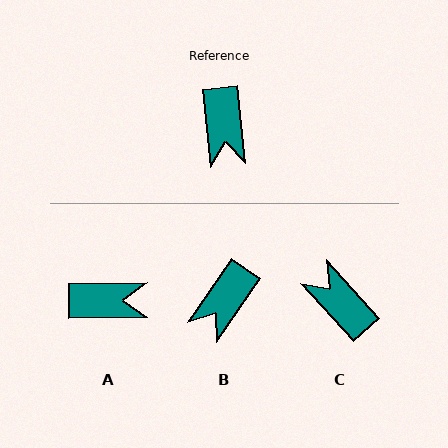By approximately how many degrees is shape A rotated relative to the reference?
Approximately 85 degrees counter-clockwise.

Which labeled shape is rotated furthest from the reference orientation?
C, about 144 degrees away.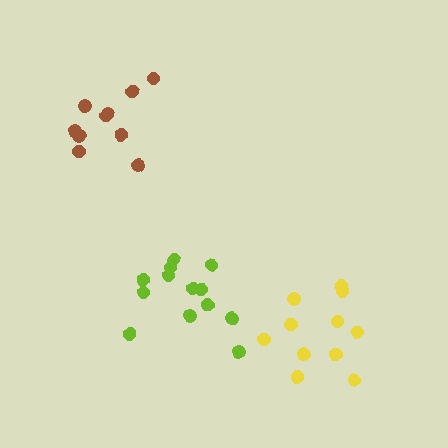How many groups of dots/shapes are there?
There are 3 groups.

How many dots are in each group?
Group 1: 13 dots, Group 2: 11 dots, Group 3: 11 dots (35 total).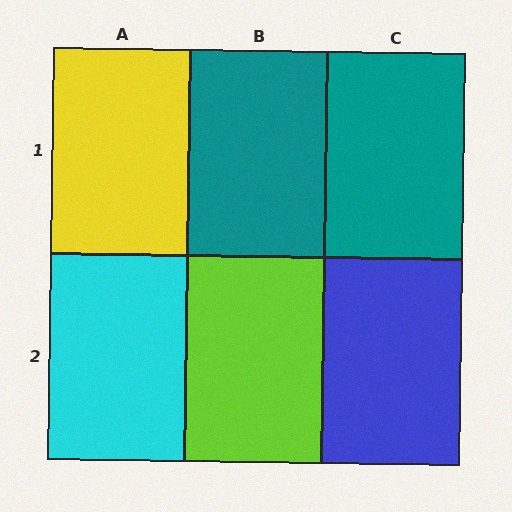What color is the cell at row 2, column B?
Lime.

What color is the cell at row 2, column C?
Blue.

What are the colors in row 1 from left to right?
Yellow, teal, teal.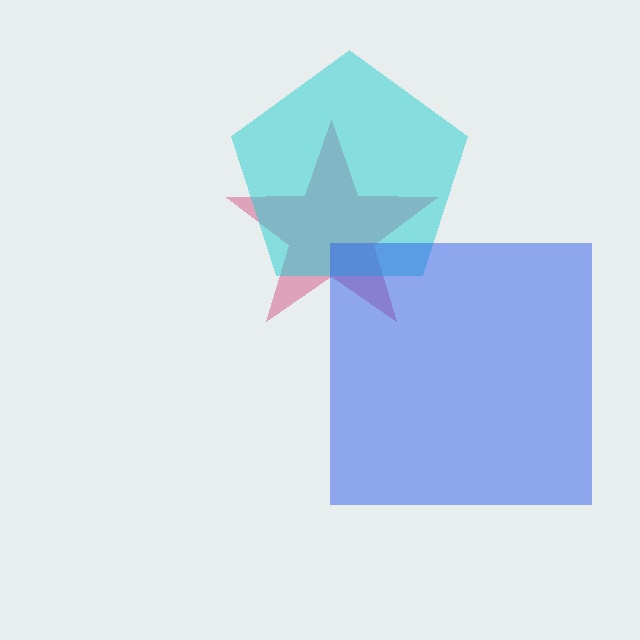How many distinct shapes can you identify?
There are 3 distinct shapes: a pink star, a cyan pentagon, a blue square.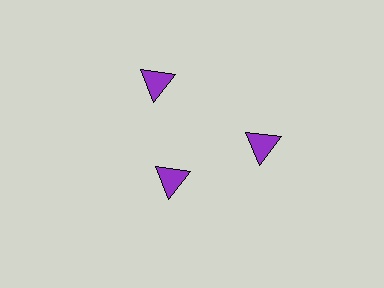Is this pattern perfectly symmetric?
No. The 3 purple triangles are arranged in a ring, but one element near the 7 o'clock position is pulled inward toward the center, breaking the 3-fold rotational symmetry.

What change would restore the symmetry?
The symmetry would be restored by moving it outward, back onto the ring so that all 3 triangles sit at equal angles and equal distance from the center.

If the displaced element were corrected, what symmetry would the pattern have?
It would have 3-fold rotational symmetry — the pattern would map onto itself every 120 degrees.